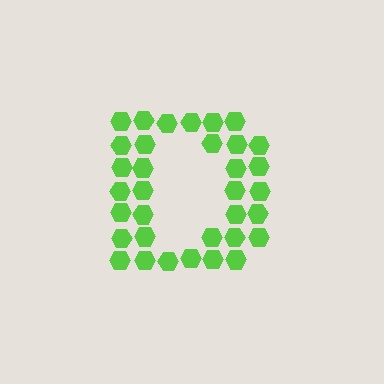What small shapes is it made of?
It is made of small hexagons.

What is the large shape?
The large shape is the letter D.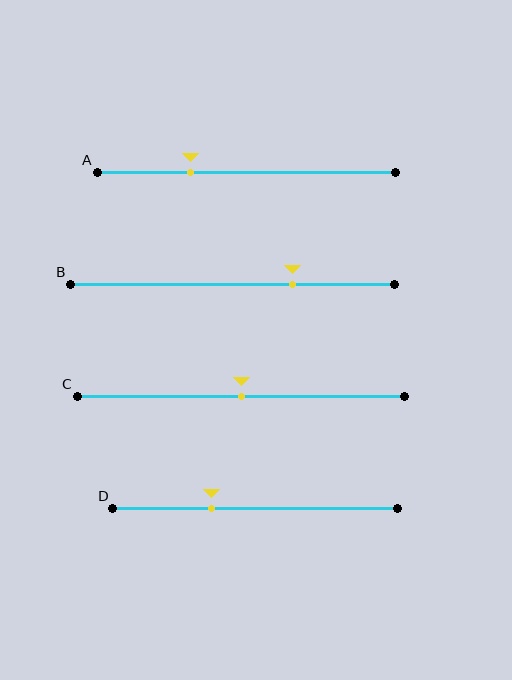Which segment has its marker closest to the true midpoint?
Segment C has its marker closest to the true midpoint.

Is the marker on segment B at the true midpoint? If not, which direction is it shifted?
No, the marker on segment B is shifted to the right by about 19% of the segment length.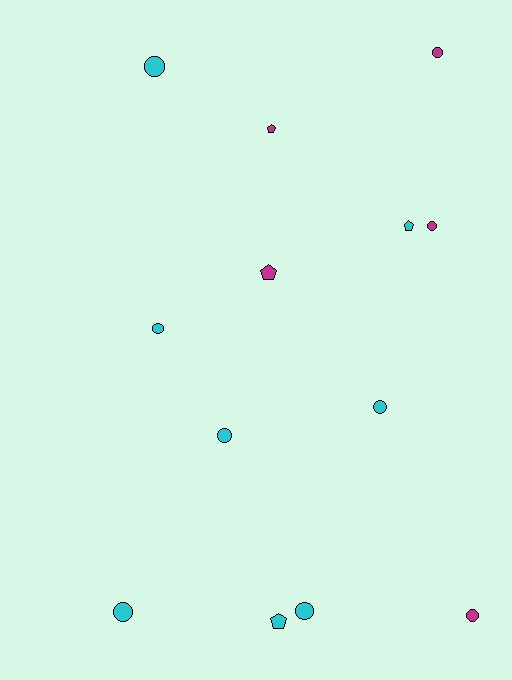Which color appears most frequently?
Cyan, with 8 objects.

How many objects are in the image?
There are 13 objects.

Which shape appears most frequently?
Circle, with 9 objects.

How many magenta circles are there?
There are 3 magenta circles.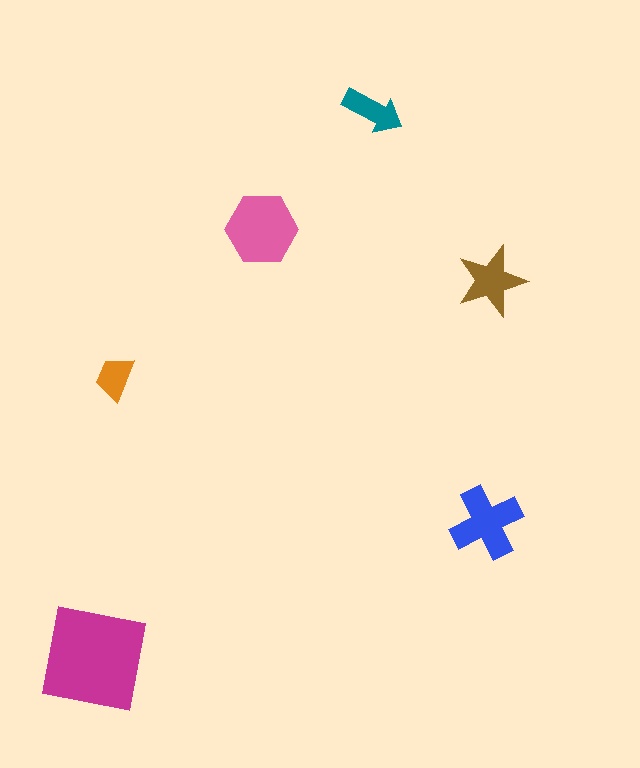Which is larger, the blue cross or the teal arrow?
The blue cross.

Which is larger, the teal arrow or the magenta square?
The magenta square.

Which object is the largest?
The magenta square.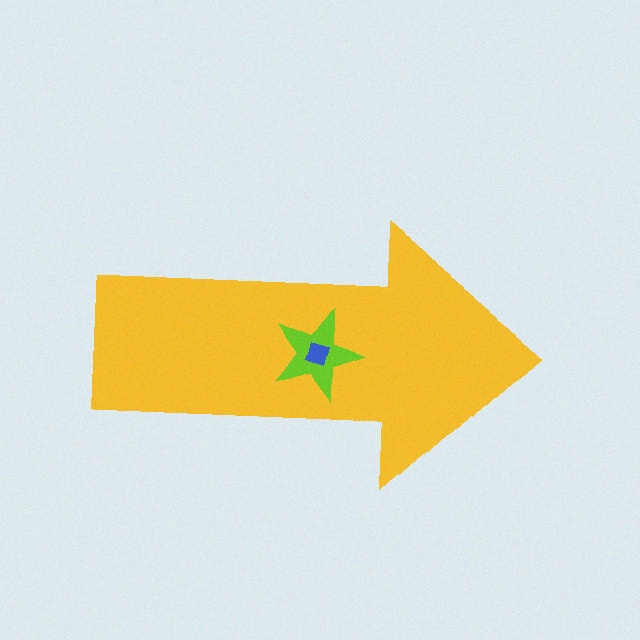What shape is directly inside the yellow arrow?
The lime star.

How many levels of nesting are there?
3.